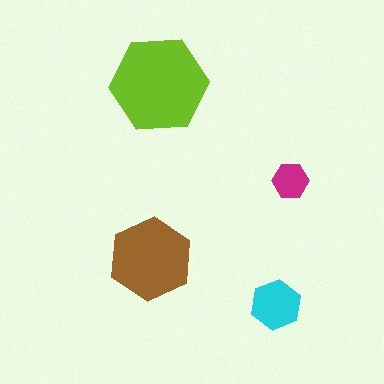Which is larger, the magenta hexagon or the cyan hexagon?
The cyan one.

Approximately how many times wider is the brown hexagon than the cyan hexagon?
About 1.5 times wider.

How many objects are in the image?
There are 4 objects in the image.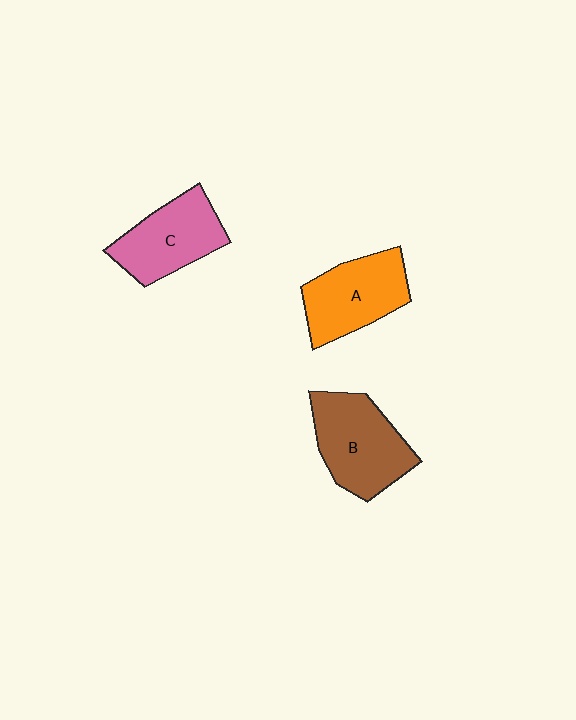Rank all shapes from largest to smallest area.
From largest to smallest: B (brown), A (orange), C (pink).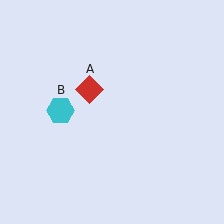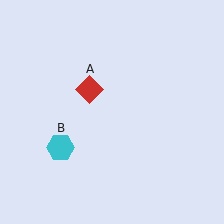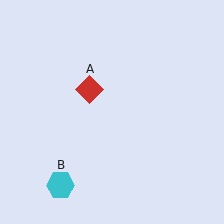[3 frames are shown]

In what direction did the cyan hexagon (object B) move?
The cyan hexagon (object B) moved down.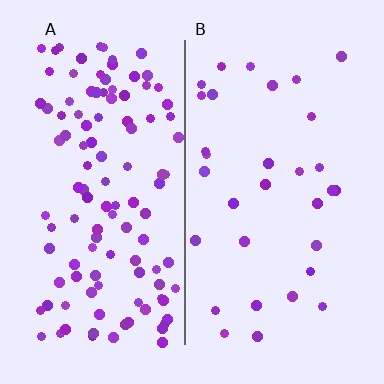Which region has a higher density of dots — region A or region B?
A (the left).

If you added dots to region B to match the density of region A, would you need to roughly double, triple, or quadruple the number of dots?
Approximately quadruple.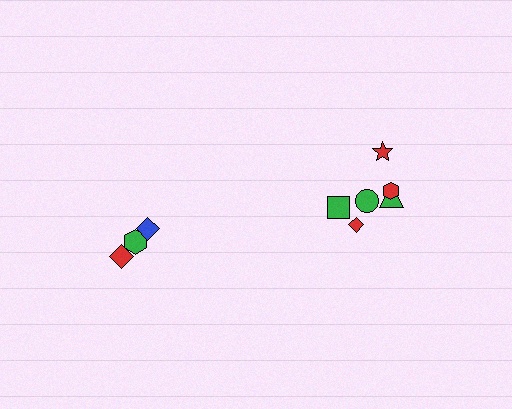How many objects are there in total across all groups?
There are 9 objects.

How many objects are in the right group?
There are 6 objects.